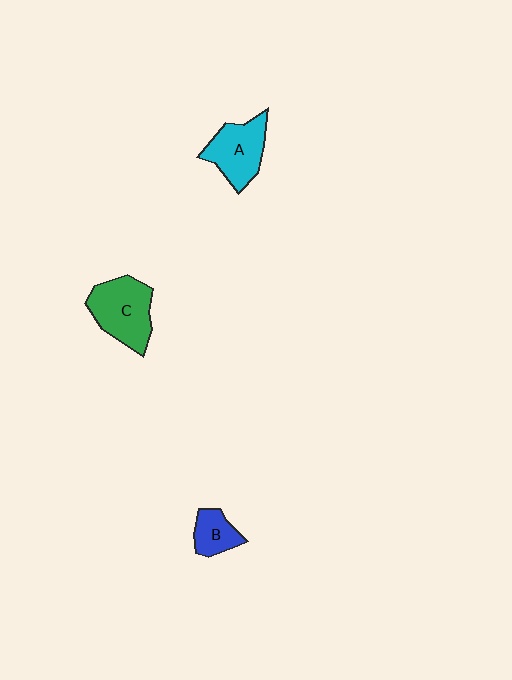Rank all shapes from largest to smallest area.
From largest to smallest: C (green), A (cyan), B (blue).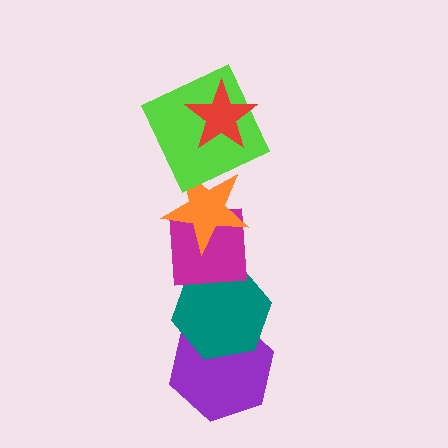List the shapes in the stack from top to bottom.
From top to bottom: the red star, the lime square, the orange star, the magenta square, the teal hexagon, the purple hexagon.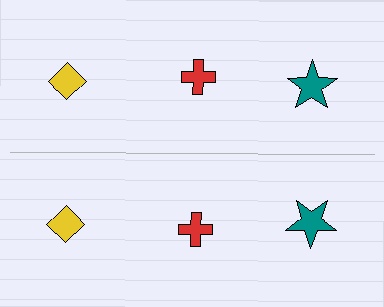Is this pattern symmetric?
Yes, this pattern has bilateral (reflection) symmetry.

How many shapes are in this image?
There are 6 shapes in this image.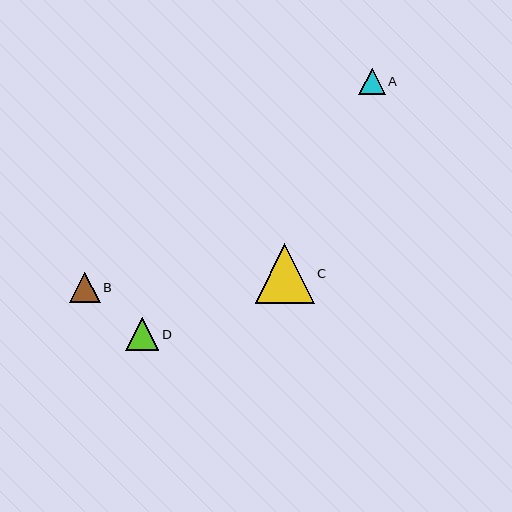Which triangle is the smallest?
Triangle A is the smallest with a size of approximately 26 pixels.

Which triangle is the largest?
Triangle C is the largest with a size of approximately 59 pixels.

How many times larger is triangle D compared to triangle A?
Triangle D is approximately 1.3 times the size of triangle A.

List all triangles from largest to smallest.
From largest to smallest: C, D, B, A.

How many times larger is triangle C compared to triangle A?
Triangle C is approximately 2.2 times the size of triangle A.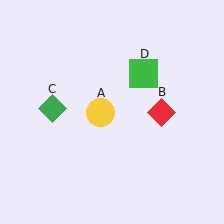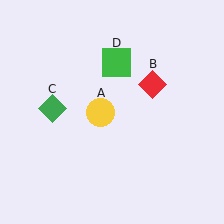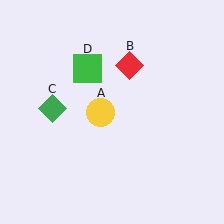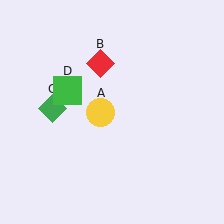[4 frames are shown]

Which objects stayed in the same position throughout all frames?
Yellow circle (object A) and green diamond (object C) remained stationary.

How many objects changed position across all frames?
2 objects changed position: red diamond (object B), green square (object D).